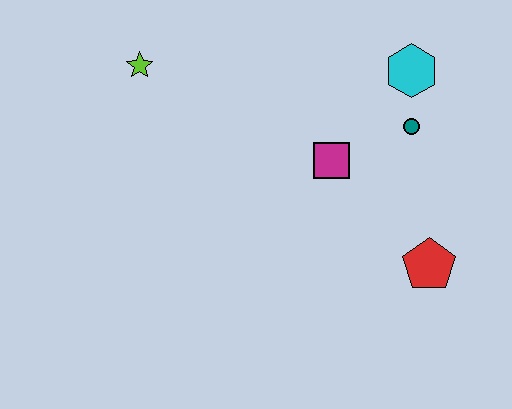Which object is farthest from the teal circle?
The lime star is farthest from the teal circle.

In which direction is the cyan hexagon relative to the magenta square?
The cyan hexagon is above the magenta square.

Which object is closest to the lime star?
The magenta square is closest to the lime star.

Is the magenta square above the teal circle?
No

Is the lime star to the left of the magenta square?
Yes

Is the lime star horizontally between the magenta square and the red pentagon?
No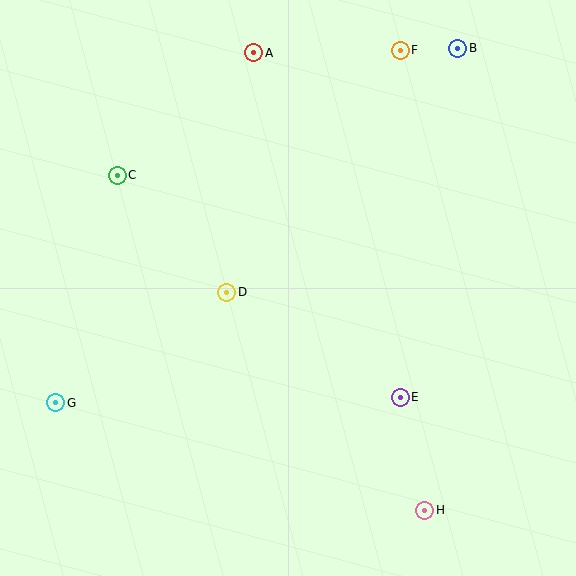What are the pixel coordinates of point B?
Point B is at (458, 48).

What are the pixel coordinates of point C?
Point C is at (117, 175).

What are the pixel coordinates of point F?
Point F is at (400, 50).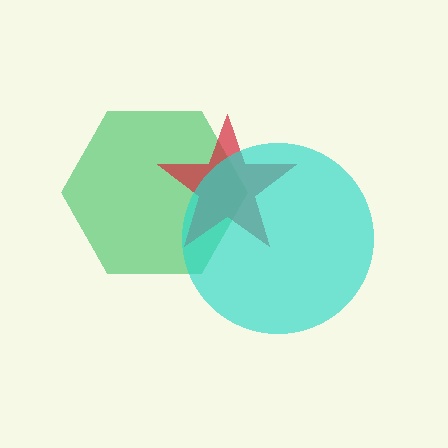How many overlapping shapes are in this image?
There are 3 overlapping shapes in the image.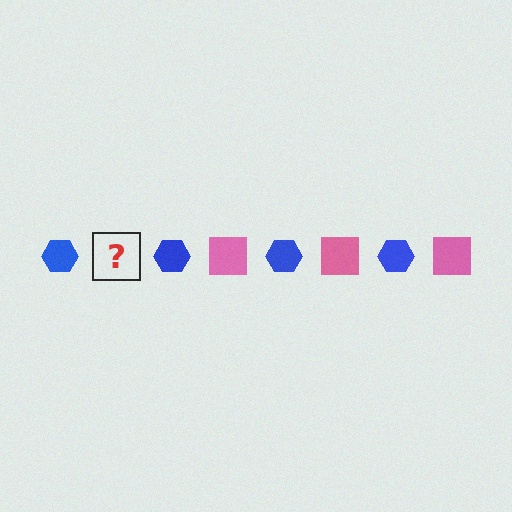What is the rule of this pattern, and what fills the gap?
The rule is that the pattern alternates between blue hexagon and pink square. The gap should be filled with a pink square.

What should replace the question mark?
The question mark should be replaced with a pink square.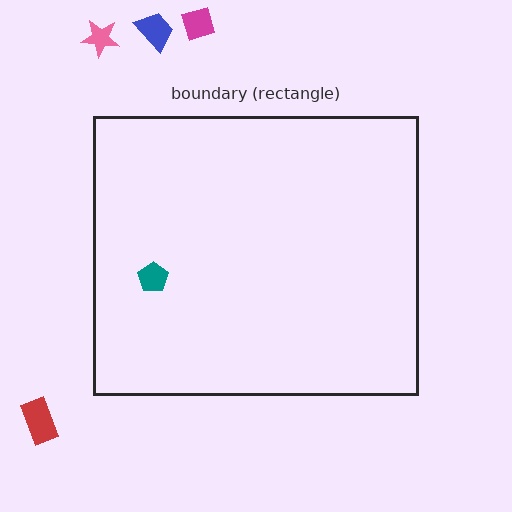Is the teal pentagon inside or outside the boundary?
Inside.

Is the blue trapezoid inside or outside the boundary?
Outside.